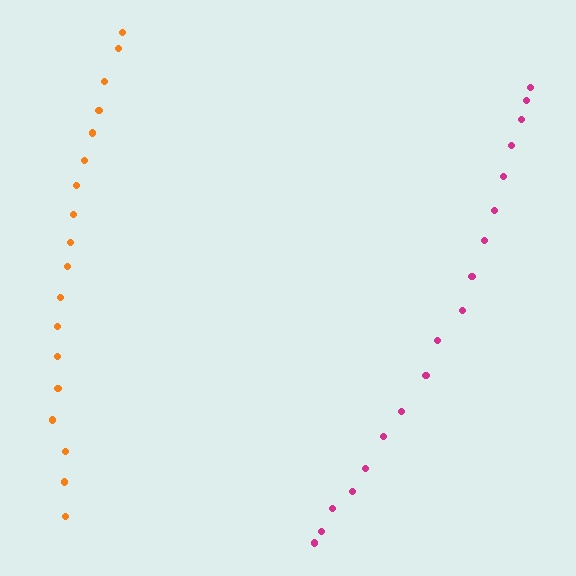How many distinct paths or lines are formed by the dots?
There are 2 distinct paths.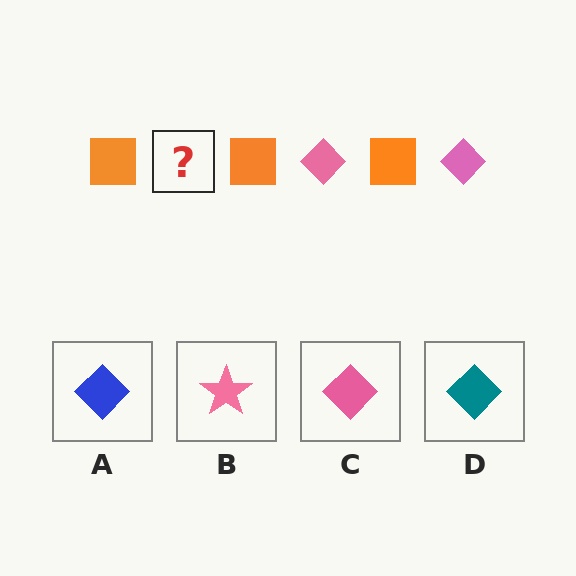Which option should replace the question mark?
Option C.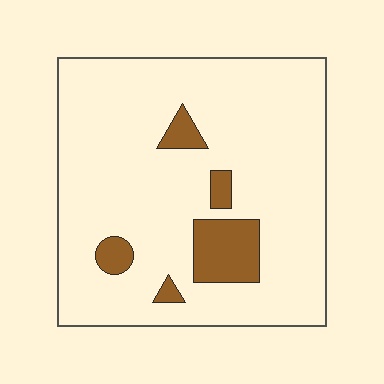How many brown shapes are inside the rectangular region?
5.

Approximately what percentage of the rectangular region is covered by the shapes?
Approximately 10%.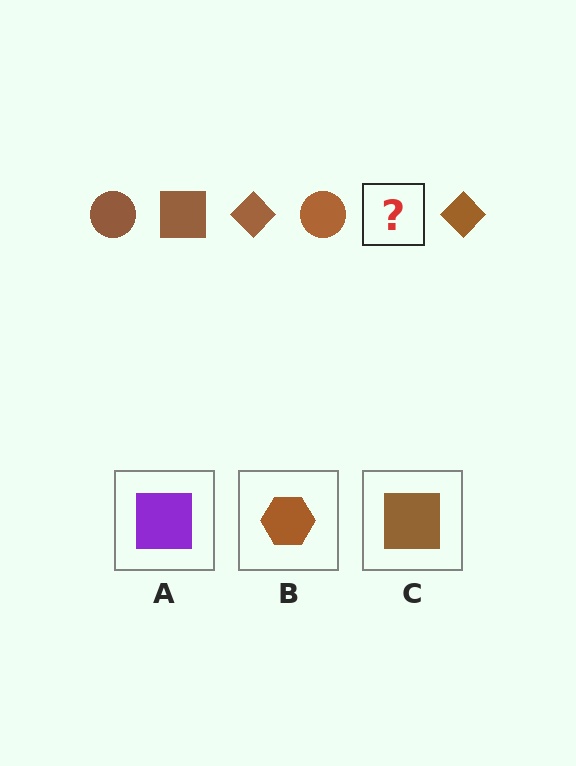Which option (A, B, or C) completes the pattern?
C.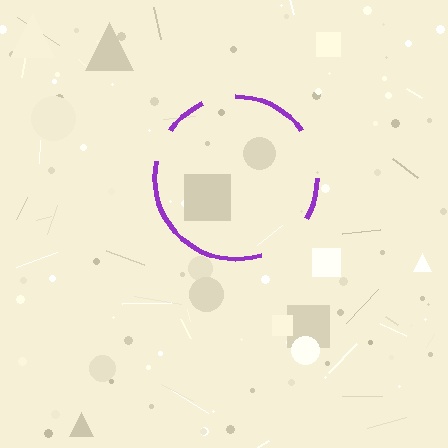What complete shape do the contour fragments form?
The contour fragments form a circle.